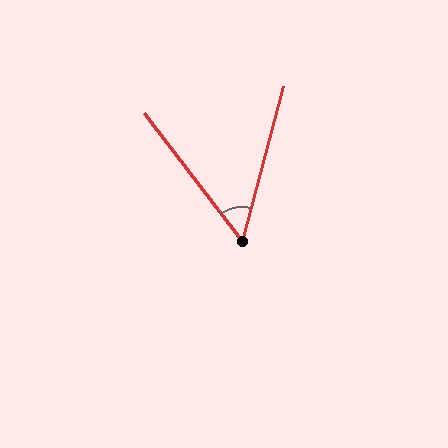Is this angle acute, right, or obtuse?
It is acute.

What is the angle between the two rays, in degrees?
Approximately 52 degrees.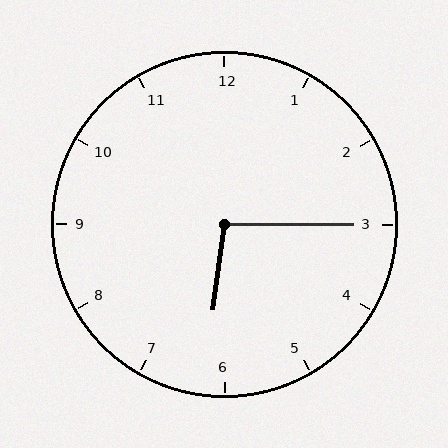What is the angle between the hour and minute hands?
Approximately 98 degrees.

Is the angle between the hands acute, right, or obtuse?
It is obtuse.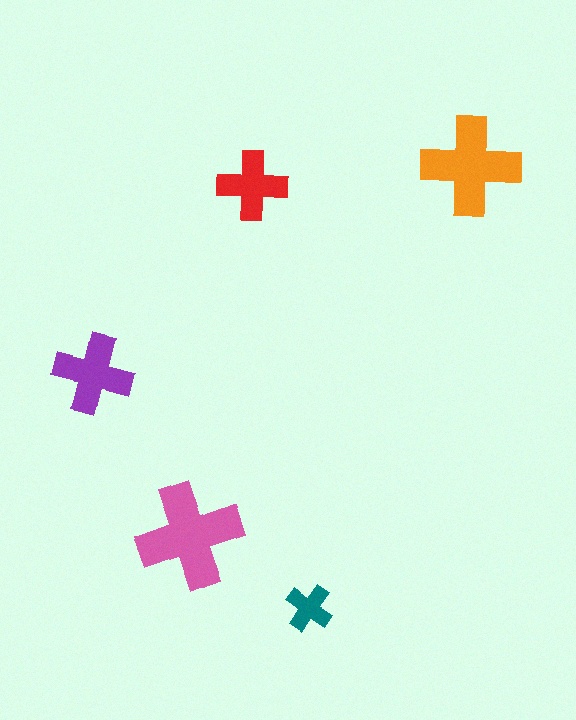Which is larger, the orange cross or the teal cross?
The orange one.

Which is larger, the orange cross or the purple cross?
The orange one.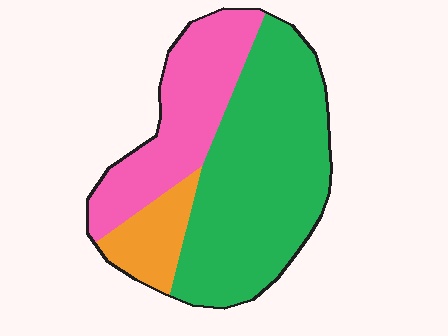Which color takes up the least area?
Orange, at roughly 10%.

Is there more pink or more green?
Green.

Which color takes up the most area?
Green, at roughly 55%.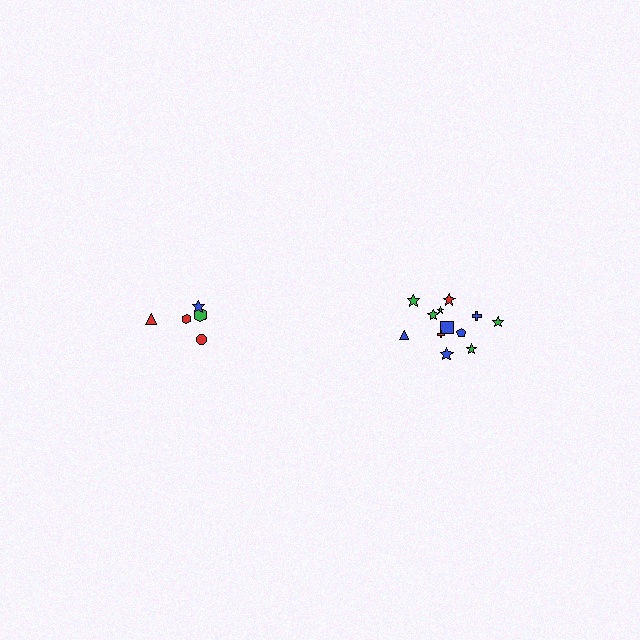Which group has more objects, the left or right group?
The right group.